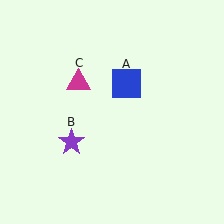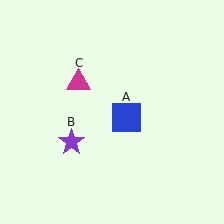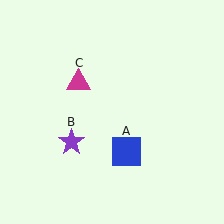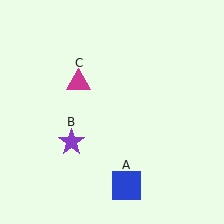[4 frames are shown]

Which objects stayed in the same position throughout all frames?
Purple star (object B) and magenta triangle (object C) remained stationary.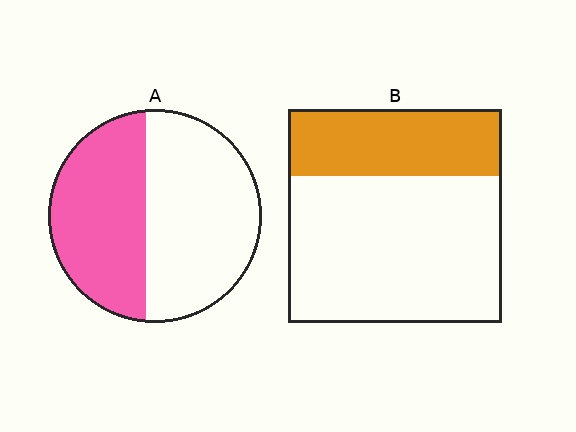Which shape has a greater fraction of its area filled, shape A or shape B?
Shape A.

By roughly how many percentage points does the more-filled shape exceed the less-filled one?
By roughly 15 percentage points (A over B).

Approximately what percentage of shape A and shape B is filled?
A is approximately 45% and B is approximately 30%.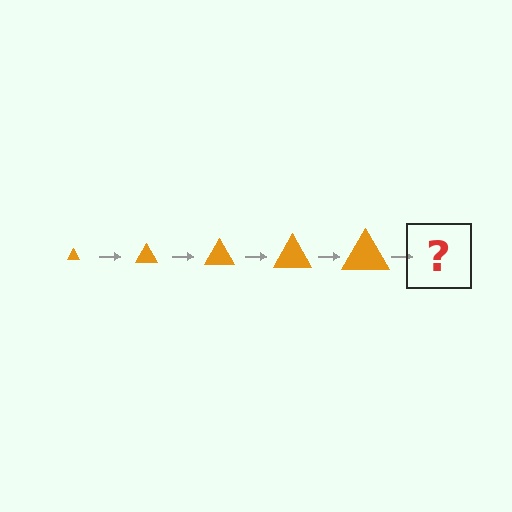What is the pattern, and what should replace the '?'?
The pattern is that the triangle gets progressively larger each step. The '?' should be an orange triangle, larger than the previous one.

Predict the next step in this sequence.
The next step is an orange triangle, larger than the previous one.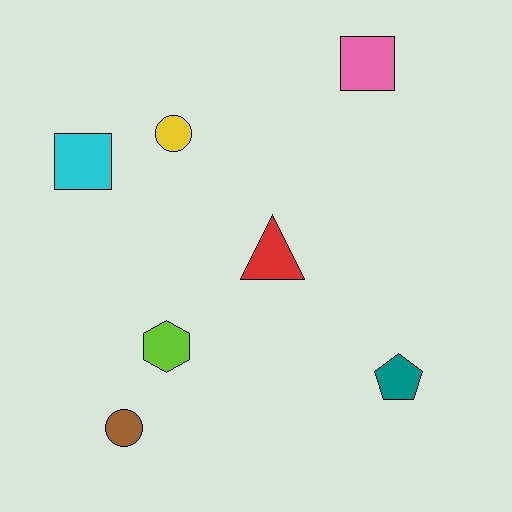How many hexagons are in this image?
There is 1 hexagon.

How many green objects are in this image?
There are no green objects.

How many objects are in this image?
There are 7 objects.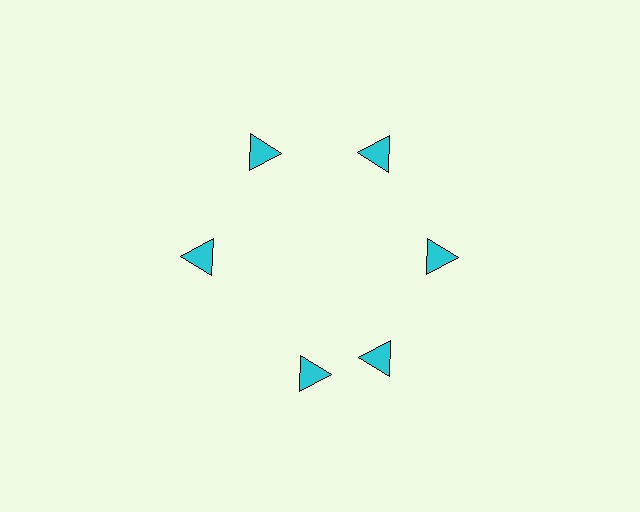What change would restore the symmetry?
The symmetry would be restored by rotating it back into even spacing with its neighbors so that all 6 triangles sit at equal angles and equal distance from the center.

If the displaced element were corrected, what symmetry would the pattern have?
It would have 6-fold rotational symmetry — the pattern would map onto itself every 60 degrees.